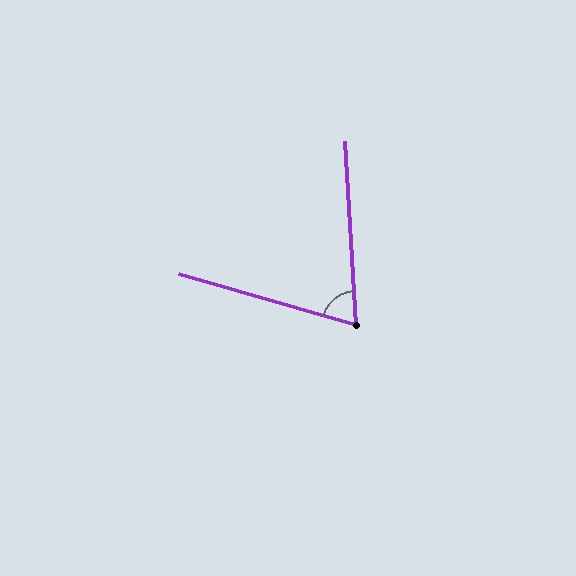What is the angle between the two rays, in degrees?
Approximately 71 degrees.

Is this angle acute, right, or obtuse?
It is acute.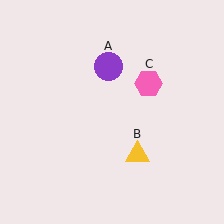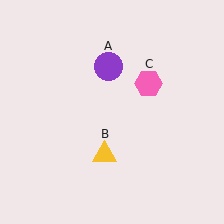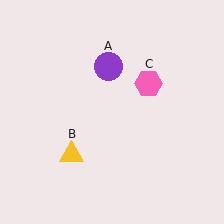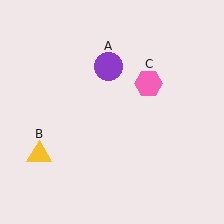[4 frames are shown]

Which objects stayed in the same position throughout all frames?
Purple circle (object A) and pink hexagon (object C) remained stationary.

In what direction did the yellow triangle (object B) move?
The yellow triangle (object B) moved left.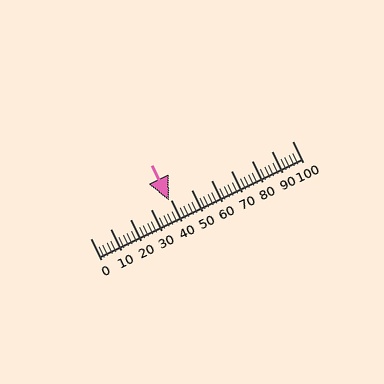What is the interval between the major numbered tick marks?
The major tick marks are spaced 10 units apart.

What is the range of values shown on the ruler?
The ruler shows values from 0 to 100.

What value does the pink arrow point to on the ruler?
The pink arrow points to approximately 39.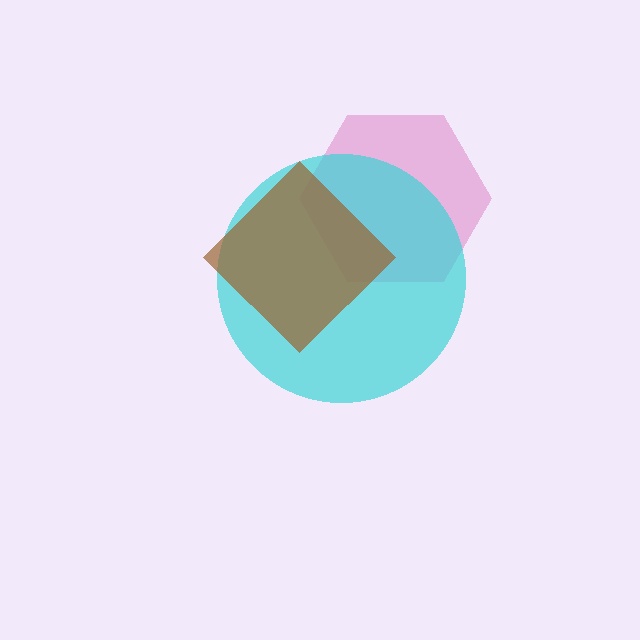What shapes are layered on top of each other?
The layered shapes are: a pink hexagon, a cyan circle, a brown diamond.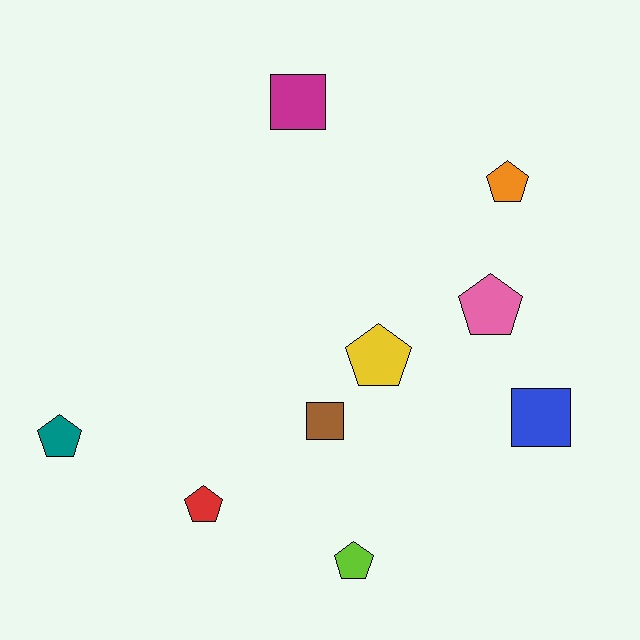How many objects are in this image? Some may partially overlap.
There are 9 objects.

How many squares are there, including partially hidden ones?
There are 3 squares.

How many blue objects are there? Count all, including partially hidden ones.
There is 1 blue object.